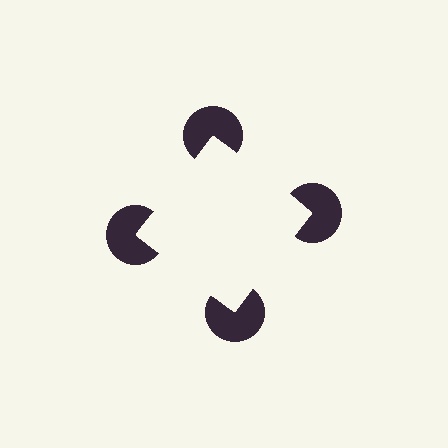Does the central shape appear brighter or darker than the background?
It typically appears slightly brighter than the background, even though no actual brightness change is drawn.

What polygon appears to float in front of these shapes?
An illusory square — its edges are inferred from the aligned wedge cuts in the pac-man discs, not physically drawn.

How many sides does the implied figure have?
4 sides.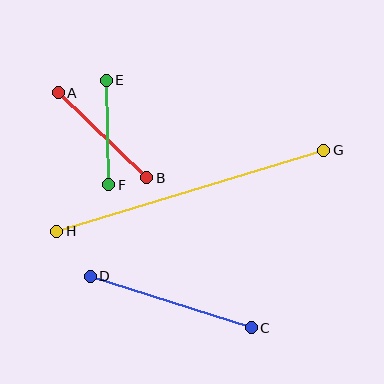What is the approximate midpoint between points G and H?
The midpoint is at approximately (190, 191) pixels.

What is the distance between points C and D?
The distance is approximately 169 pixels.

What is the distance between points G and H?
The distance is approximately 279 pixels.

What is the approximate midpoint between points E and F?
The midpoint is at approximately (108, 133) pixels.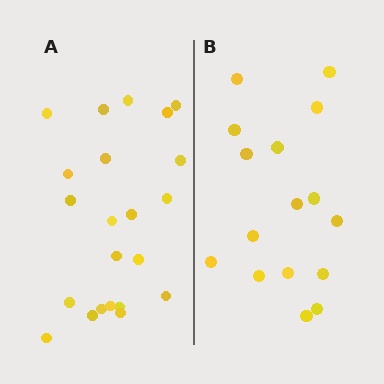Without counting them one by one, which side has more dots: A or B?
Region A (the left region) has more dots.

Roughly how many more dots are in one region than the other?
Region A has about 6 more dots than region B.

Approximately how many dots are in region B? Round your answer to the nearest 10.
About 20 dots. (The exact count is 16, which rounds to 20.)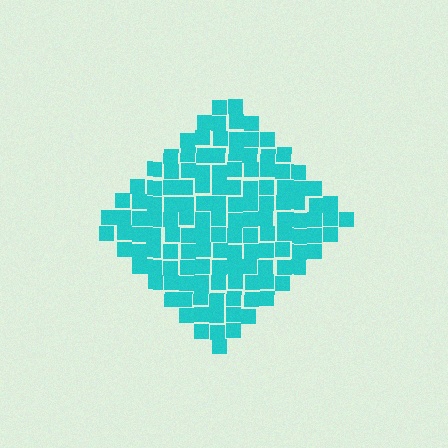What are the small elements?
The small elements are squares.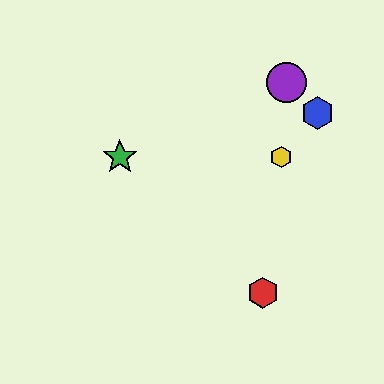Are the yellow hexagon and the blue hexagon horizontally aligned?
No, the yellow hexagon is at y≈157 and the blue hexagon is at y≈113.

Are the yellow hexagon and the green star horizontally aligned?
Yes, both are at y≈157.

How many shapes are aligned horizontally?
2 shapes (the green star, the yellow hexagon) are aligned horizontally.